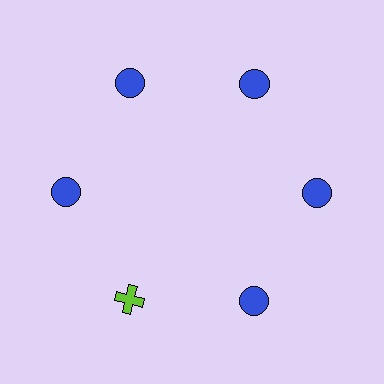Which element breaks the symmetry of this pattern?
The lime cross at roughly the 7 o'clock position breaks the symmetry. All other shapes are blue circles.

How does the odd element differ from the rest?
It differs in both color (lime instead of blue) and shape (cross instead of circle).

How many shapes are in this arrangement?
There are 6 shapes arranged in a ring pattern.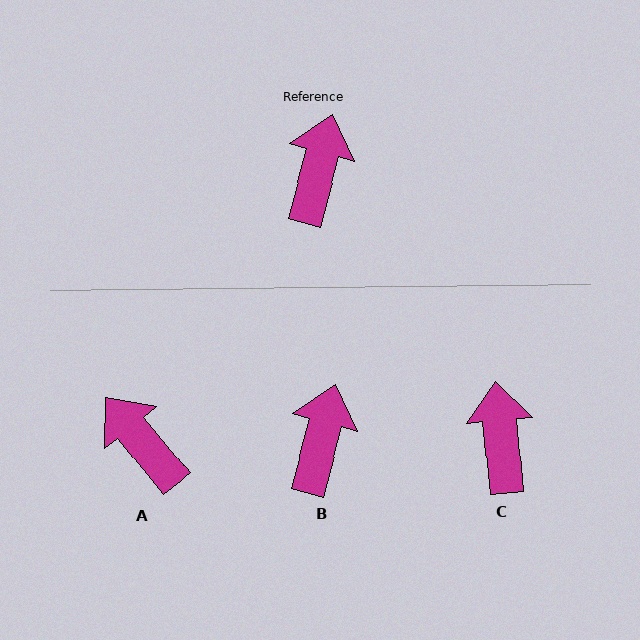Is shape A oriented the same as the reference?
No, it is off by about 54 degrees.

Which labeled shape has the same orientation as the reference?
B.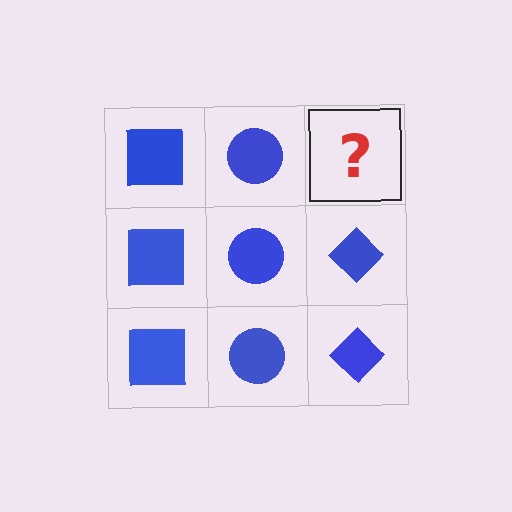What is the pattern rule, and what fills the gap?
The rule is that each column has a consistent shape. The gap should be filled with a blue diamond.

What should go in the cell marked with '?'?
The missing cell should contain a blue diamond.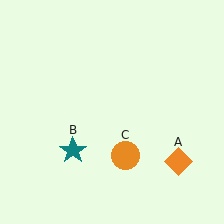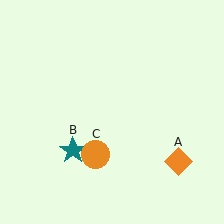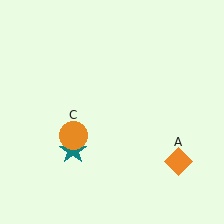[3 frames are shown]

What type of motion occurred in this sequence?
The orange circle (object C) rotated clockwise around the center of the scene.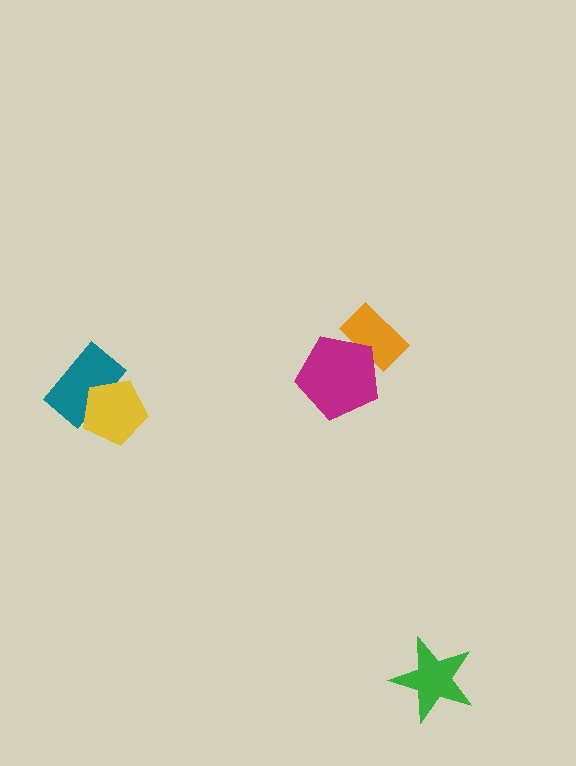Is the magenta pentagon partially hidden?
No, no other shape covers it.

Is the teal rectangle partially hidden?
Yes, it is partially covered by another shape.